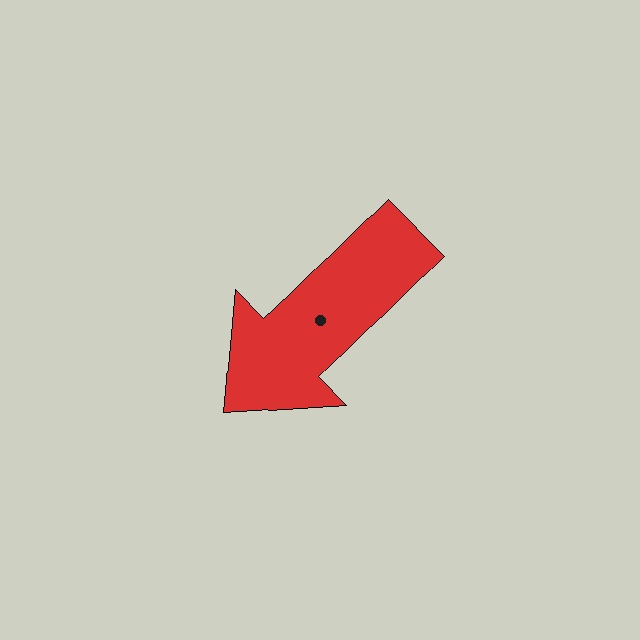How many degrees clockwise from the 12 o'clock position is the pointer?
Approximately 226 degrees.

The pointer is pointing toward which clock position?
Roughly 8 o'clock.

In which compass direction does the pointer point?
Southwest.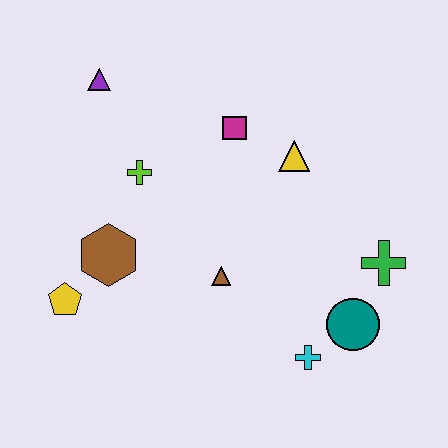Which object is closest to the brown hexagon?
The yellow pentagon is closest to the brown hexagon.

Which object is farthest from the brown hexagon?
The green cross is farthest from the brown hexagon.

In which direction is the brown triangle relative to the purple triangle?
The brown triangle is below the purple triangle.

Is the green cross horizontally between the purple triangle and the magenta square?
No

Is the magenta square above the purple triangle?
No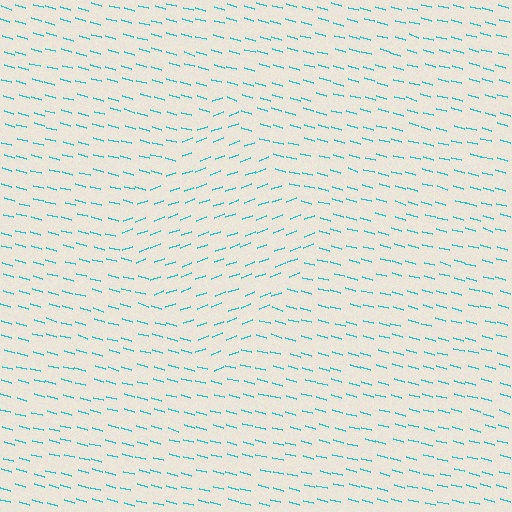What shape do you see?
I see a diamond.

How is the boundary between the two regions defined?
The boundary is defined purely by a change in line orientation (approximately 35 degrees difference). All lines are the same color and thickness.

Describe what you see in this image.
The image is filled with small cyan line segments. A diamond region in the image has lines oriented differently from the surrounding lines, creating a visible texture boundary.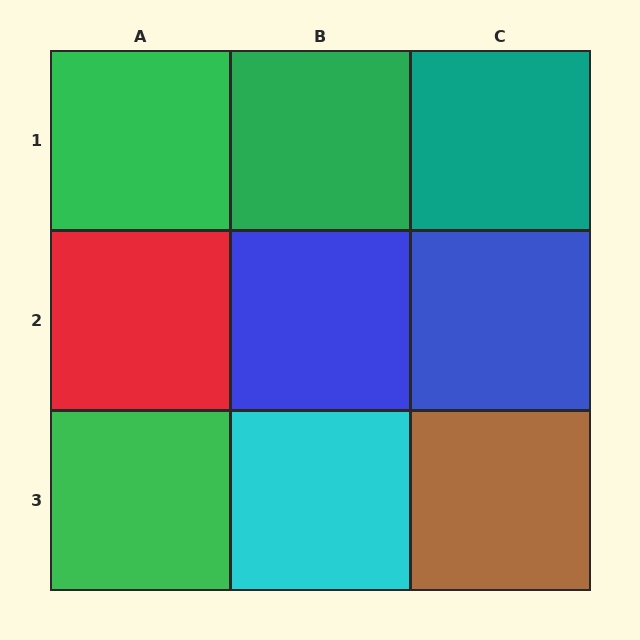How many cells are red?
1 cell is red.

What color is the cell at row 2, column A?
Red.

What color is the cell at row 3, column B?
Cyan.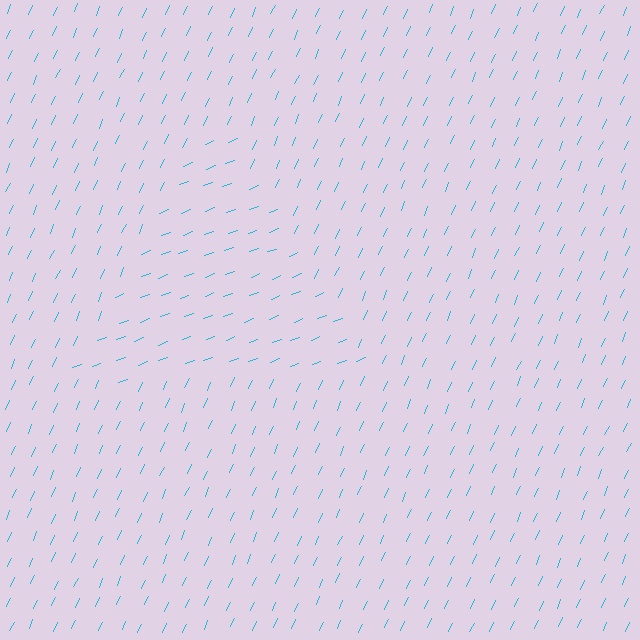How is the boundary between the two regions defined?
The boundary is defined purely by a change in line orientation (approximately 45 degrees difference). All lines are the same color and thickness.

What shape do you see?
I see a triangle.